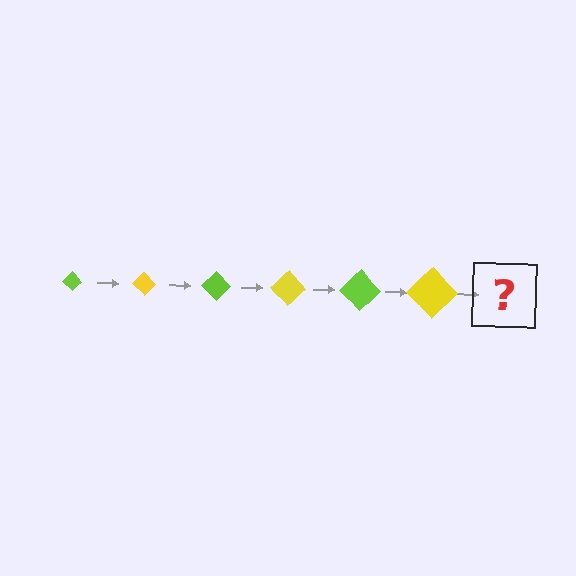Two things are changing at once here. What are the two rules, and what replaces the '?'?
The two rules are that the diamond grows larger each step and the color cycles through lime and yellow. The '?' should be a lime diamond, larger than the previous one.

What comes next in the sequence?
The next element should be a lime diamond, larger than the previous one.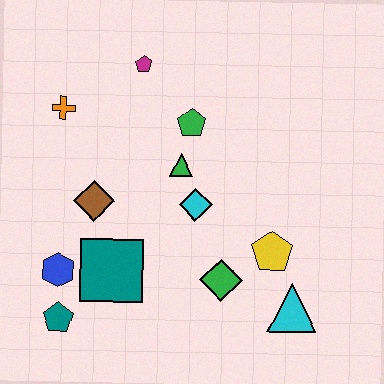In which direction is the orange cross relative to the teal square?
The orange cross is above the teal square.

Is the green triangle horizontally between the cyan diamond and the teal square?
Yes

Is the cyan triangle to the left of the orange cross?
No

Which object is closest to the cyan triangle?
The yellow pentagon is closest to the cyan triangle.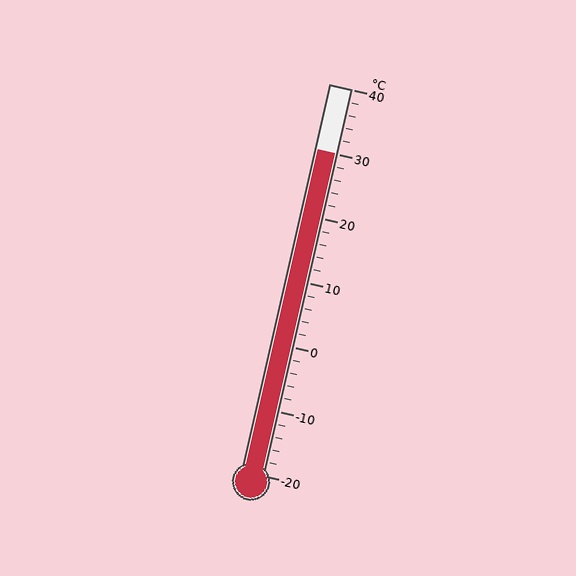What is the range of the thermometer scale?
The thermometer scale ranges from -20°C to 40°C.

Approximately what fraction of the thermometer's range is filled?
The thermometer is filled to approximately 85% of its range.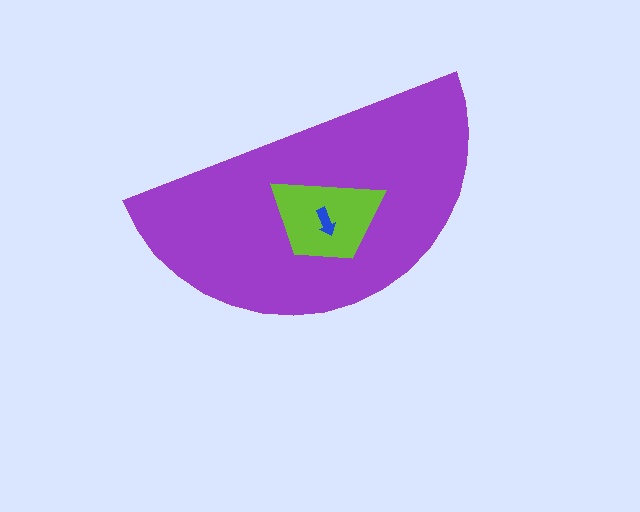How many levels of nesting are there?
3.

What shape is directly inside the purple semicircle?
The lime trapezoid.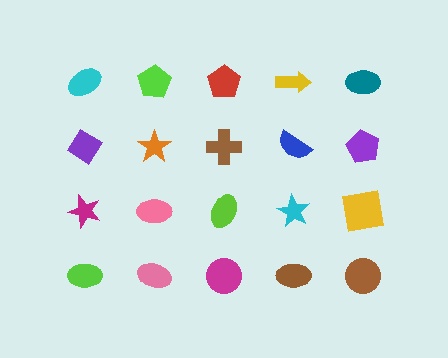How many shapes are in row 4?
5 shapes.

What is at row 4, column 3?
A magenta circle.